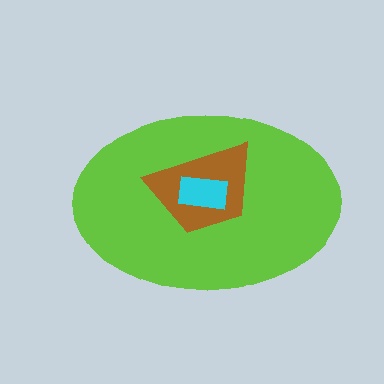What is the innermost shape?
The cyan rectangle.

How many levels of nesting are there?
3.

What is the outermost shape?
The lime ellipse.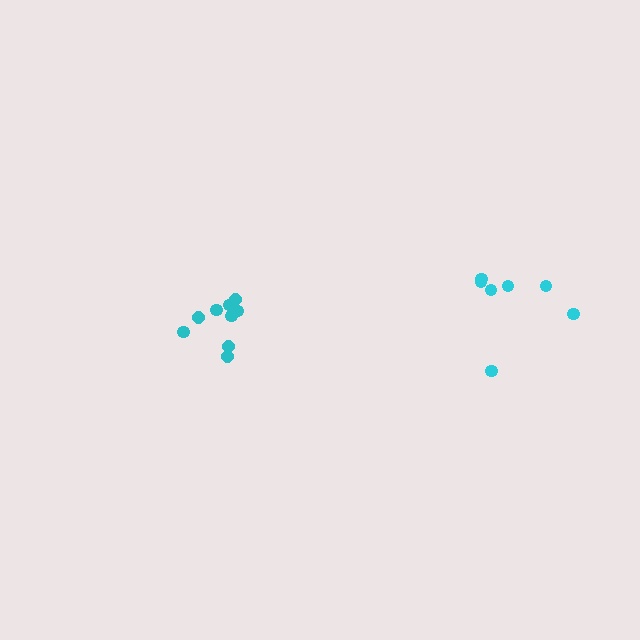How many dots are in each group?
Group 1: 7 dots, Group 2: 9 dots (16 total).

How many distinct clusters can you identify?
There are 2 distinct clusters.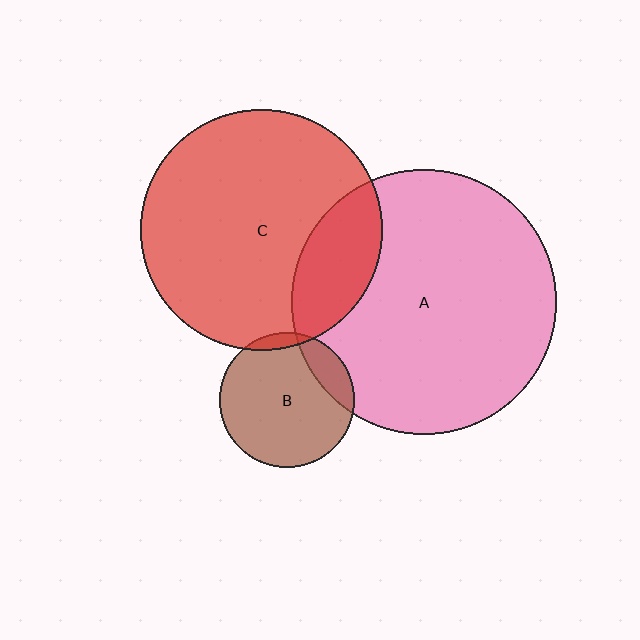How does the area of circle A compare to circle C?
Approximately 1.2 times.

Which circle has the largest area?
Circle A (pink).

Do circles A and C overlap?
Yes.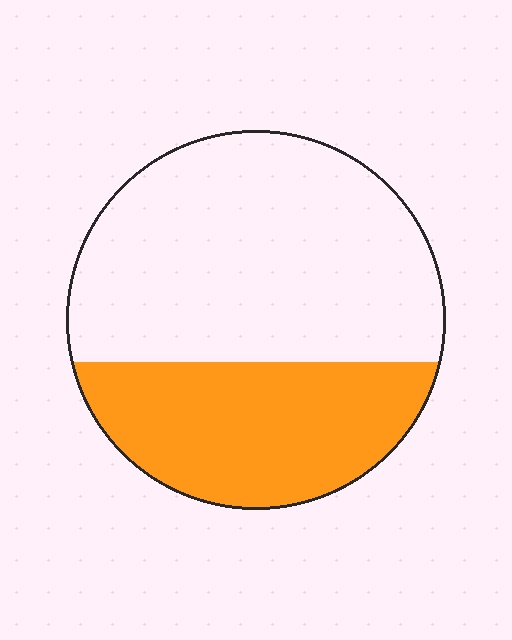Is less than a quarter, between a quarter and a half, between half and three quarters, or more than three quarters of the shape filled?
Between a quarter and a half.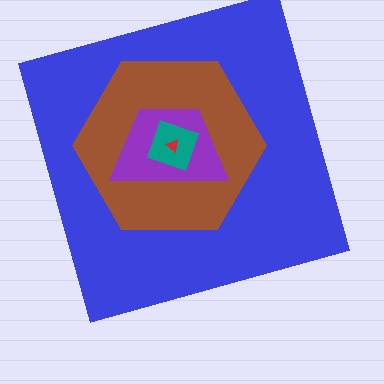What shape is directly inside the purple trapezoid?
The teal diamond.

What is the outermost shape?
The blue square.